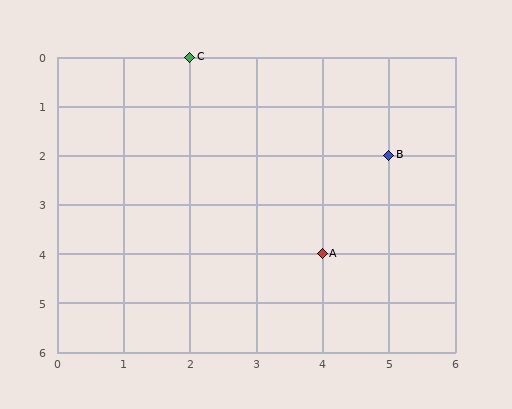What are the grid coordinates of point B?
Point B is at grid coordinates (5, 2).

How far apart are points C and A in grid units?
Points C and A are 2 columns and 4 rows apart (about 4.5 grid units diagonally).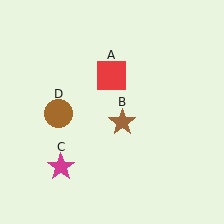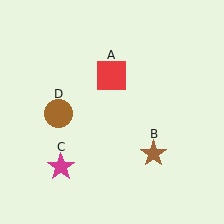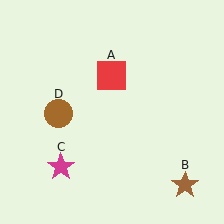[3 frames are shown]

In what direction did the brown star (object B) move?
The brown star (object B) moved down and to the right.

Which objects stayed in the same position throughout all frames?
Red square (object A) and magenta star (object C) and brown circle (object D) remained stationary.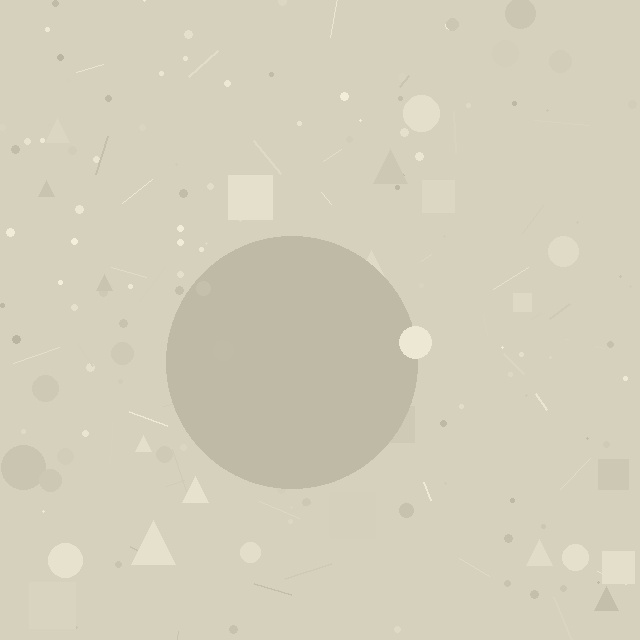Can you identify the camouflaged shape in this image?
The camouflaged shape is a circle.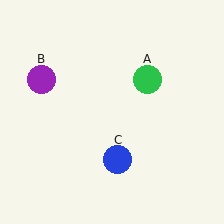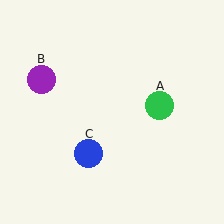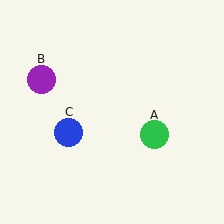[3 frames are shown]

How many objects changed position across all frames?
2 objects changed position: green circle (object A), blue circle (object C).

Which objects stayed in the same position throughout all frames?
Purple circle (object B) remained stationary.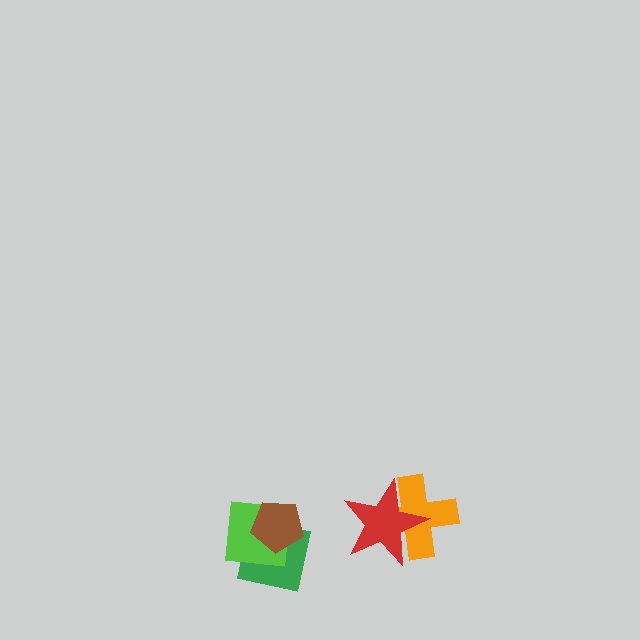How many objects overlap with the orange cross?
1 object overlaps with the orange cross.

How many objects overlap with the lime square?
2 objects overlap with the lime square.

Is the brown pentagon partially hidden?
No, no other shape covers it.